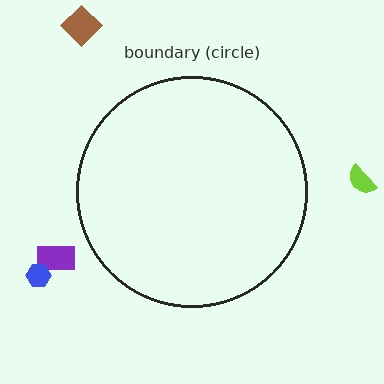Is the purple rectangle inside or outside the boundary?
Outside.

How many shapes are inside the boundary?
0 inside, 4 outside.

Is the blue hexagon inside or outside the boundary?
Outside.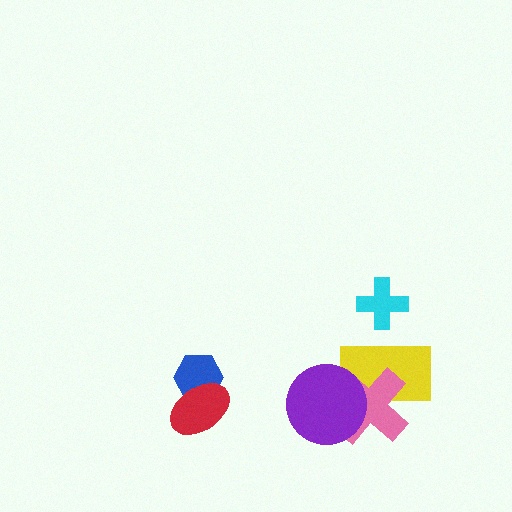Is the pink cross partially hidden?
Yes, it is partially covered by another shape.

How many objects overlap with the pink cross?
2 objects overlap with the pink cross.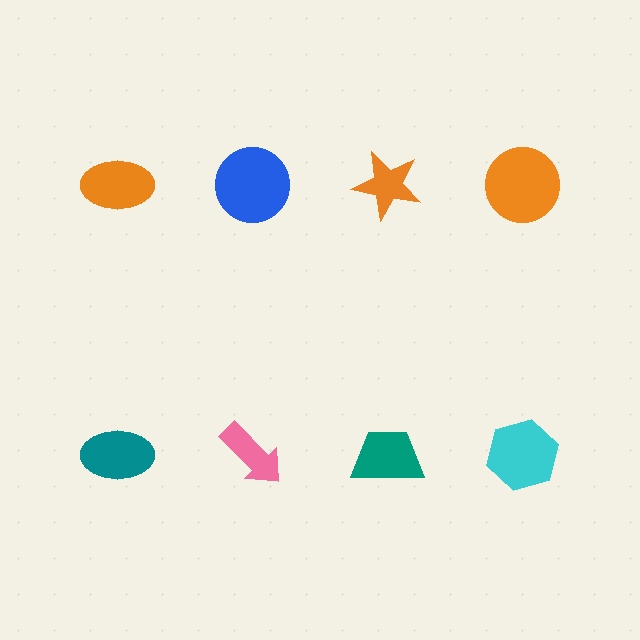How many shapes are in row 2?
4 shapes.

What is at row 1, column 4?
An orange circle.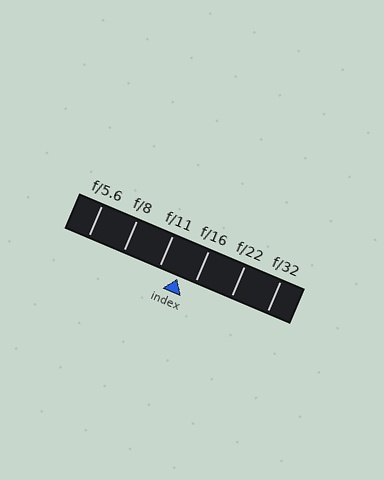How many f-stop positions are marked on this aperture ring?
There are 6 f-stop positions marked.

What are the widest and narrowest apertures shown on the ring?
The widest aperture shown is f/5.6 and the narrowest is f/32.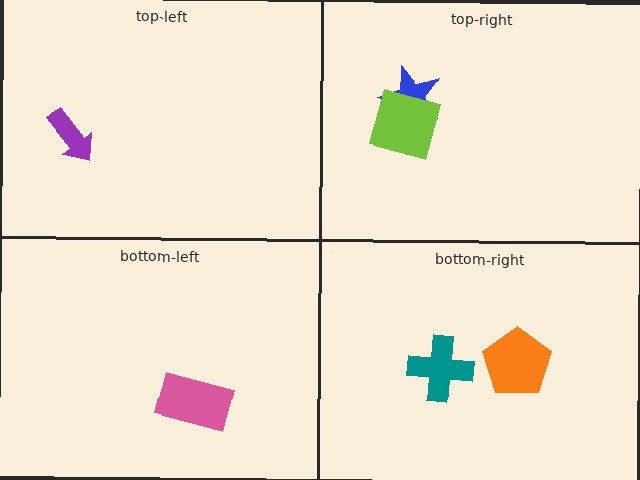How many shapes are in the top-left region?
1.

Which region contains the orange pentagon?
The bottom-right region.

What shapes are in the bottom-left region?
The pink rectangle.